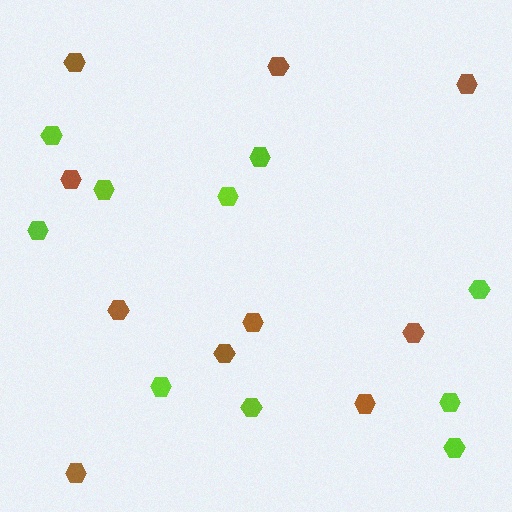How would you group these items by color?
There are 2 groups: one group of lime hexagons (10) and one group of brown hexagons (10).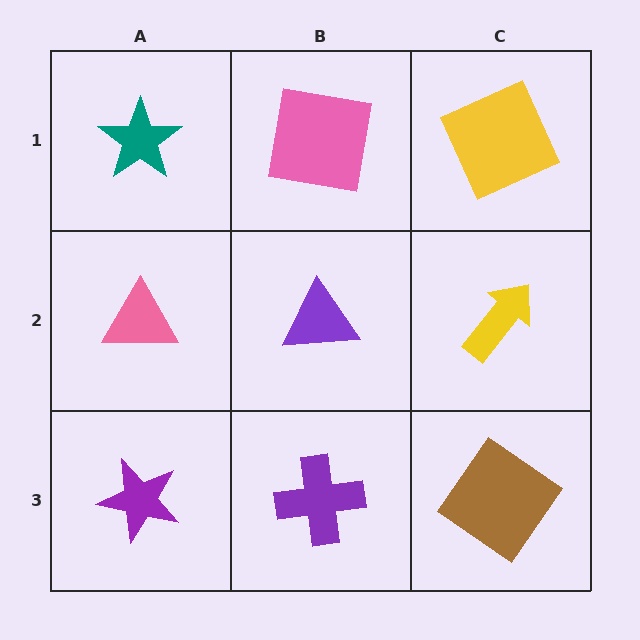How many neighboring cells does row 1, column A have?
2.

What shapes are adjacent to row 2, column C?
A yellow square (row 1, column C), a brown diamond (row 3, column C), a purple triangle (row 2, column B).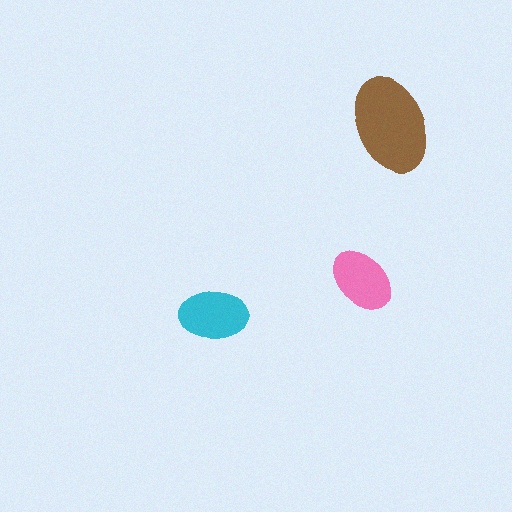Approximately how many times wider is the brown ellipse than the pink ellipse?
About 1.5 times wider.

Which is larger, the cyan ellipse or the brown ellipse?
The brown one.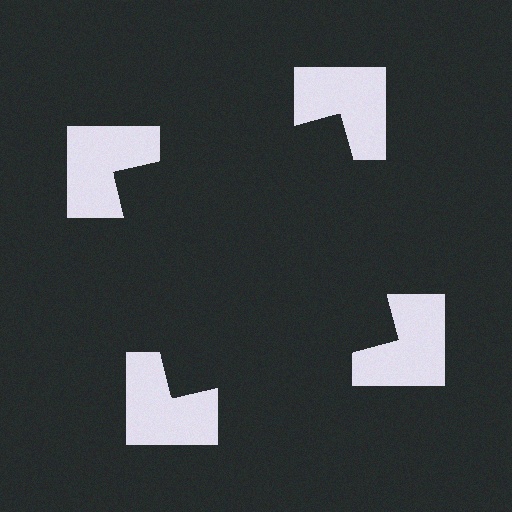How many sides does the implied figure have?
4 sides.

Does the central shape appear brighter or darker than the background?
It typically appears slightly darker than the background, even though no actual brightness change is drawn.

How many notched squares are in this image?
There are 4 — one at each vertex of the illusory square.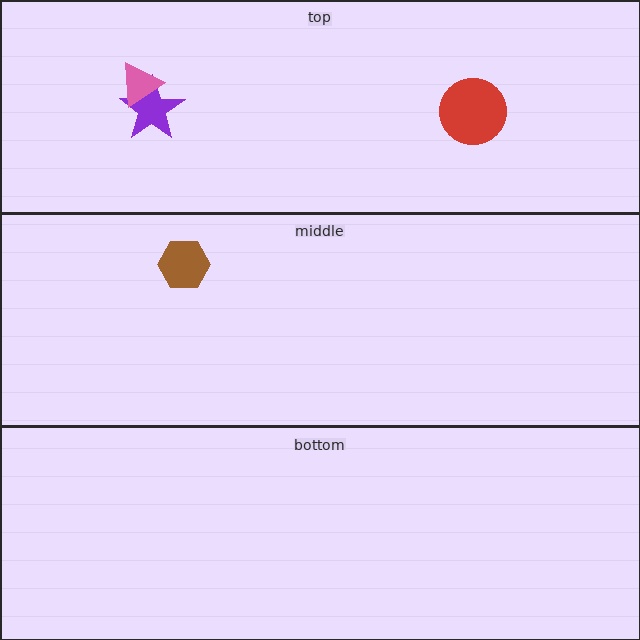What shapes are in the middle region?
The brown hexagon.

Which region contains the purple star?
The top region.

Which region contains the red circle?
The top region.